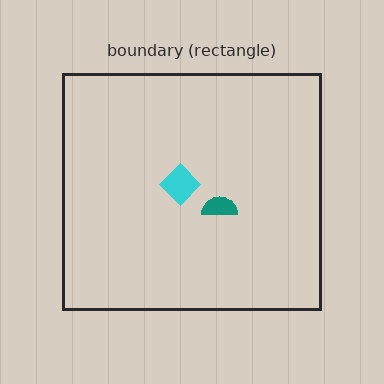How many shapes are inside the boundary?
2 inside, 0 outside.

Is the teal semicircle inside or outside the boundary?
Inside.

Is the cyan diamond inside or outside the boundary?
Inside.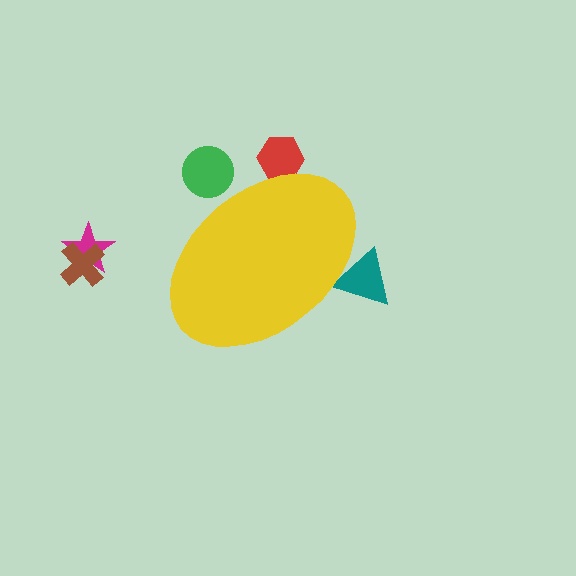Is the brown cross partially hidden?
No, the brown cross is fully visible.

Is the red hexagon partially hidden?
Yes, the red hexagon is partially hidden behind the yellow ellipse.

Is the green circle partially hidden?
Yes, the green circle is partially hidden behind the yellow ellipse.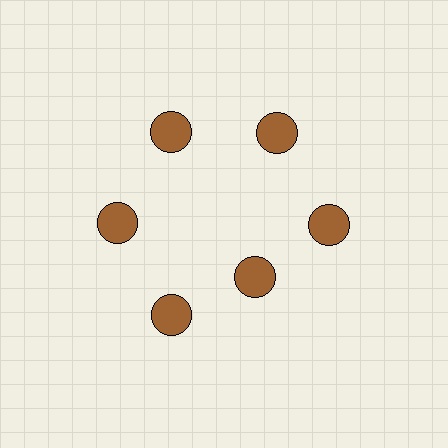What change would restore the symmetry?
The symmetry would be restored by moving it outward, back onto the ring so that all 6 circles sit at equal angles and equal distance from the center.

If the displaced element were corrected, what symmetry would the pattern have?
It would have 6-fold rotational symmetry — the pattern would map onto itself every 60 degrees.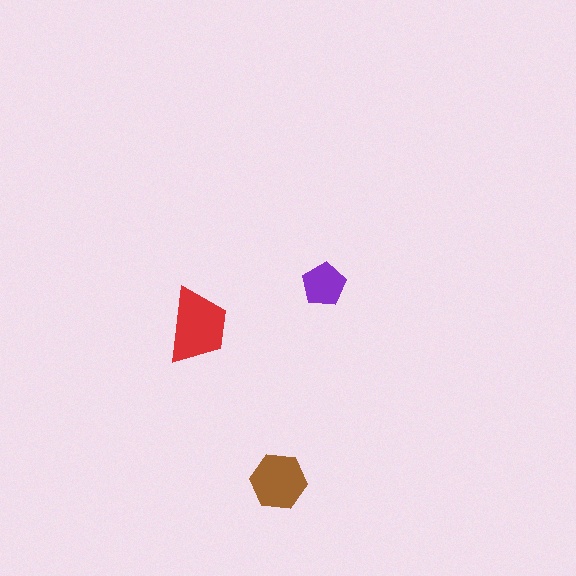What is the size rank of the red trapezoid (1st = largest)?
1st.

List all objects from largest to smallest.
The red trapezoid, the brown hexagon, the purple pentagon.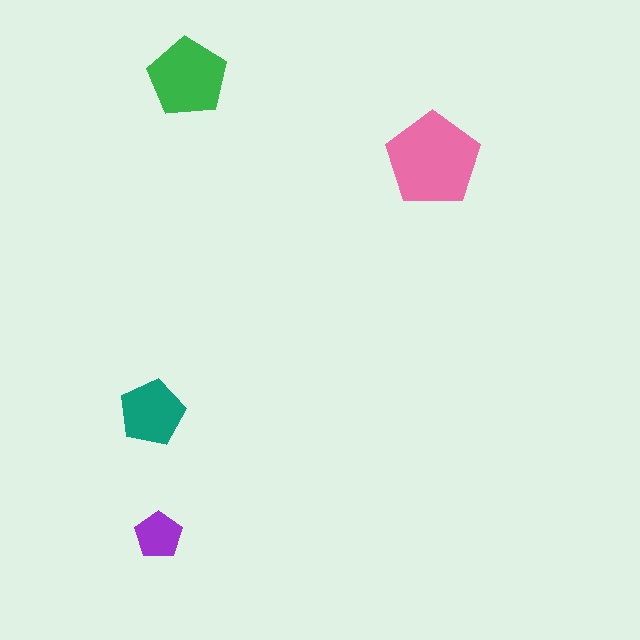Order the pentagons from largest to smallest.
the pink one, the green one, the teal one, the purple one.